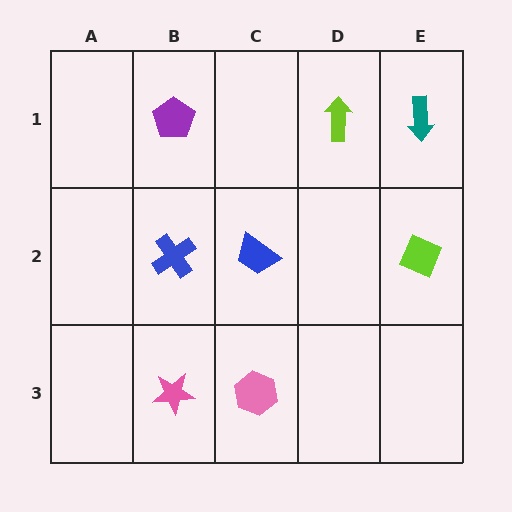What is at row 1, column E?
A teal arrow.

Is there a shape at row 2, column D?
No, that cell is empty.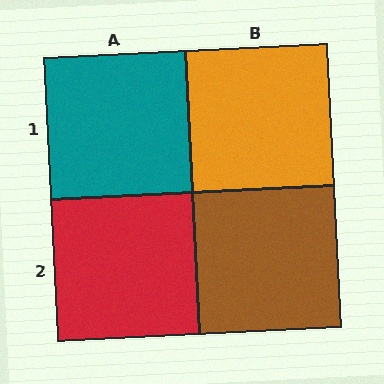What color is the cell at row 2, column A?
Red.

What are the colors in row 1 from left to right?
Teal, orange.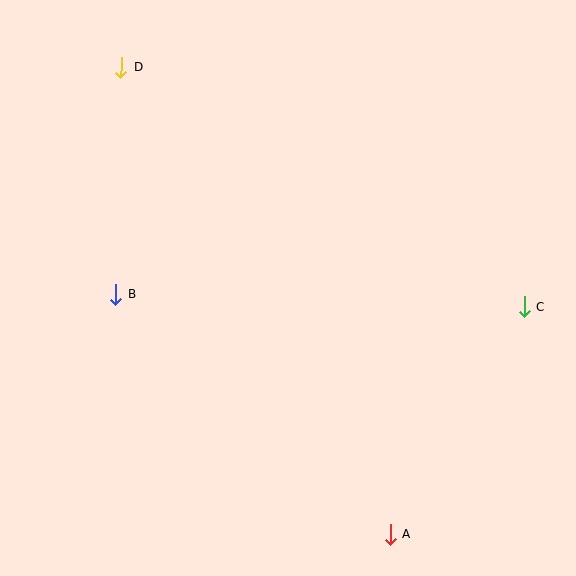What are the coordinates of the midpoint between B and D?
The midpoint between B and D is at (118, 181).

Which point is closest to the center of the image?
Point B at (116, 294) is closest to the center.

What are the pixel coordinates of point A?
Point A is at (391, 534).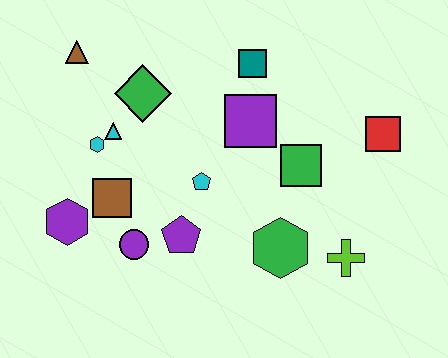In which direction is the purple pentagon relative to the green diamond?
The purple pentagon is below the green diamond.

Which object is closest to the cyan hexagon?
The cyan triangle is closest to the cyan hexagon.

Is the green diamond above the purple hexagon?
Yes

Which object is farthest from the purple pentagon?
The red square is farthest from the purple pentagon.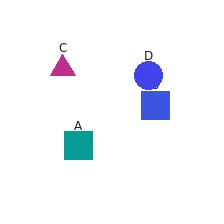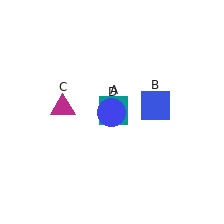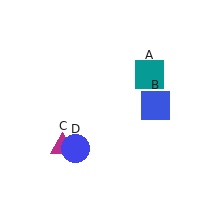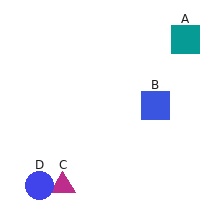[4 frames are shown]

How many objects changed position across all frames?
3 objects changed position: teal square (object A), magenta triangle (object C), blue circle (object D).